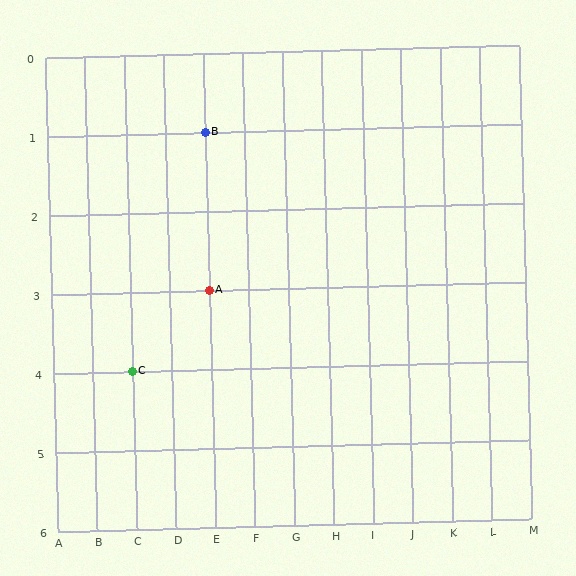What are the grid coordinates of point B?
Point B is at grid coordinates (E, 1).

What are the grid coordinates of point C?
Point C is at grid coordinates (C, 4).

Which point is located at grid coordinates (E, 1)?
Point B is at (E, 1).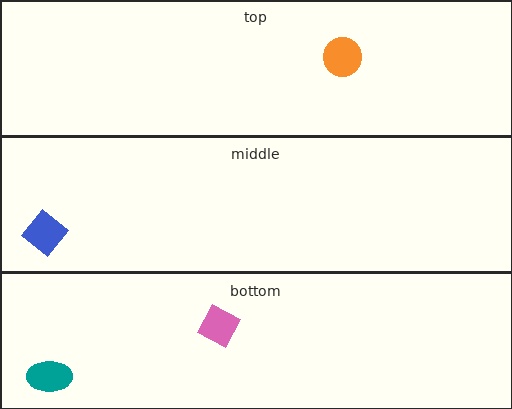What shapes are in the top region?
The orange circle.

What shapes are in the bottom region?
The pink square, the teal ellipse.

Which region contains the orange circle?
The top region.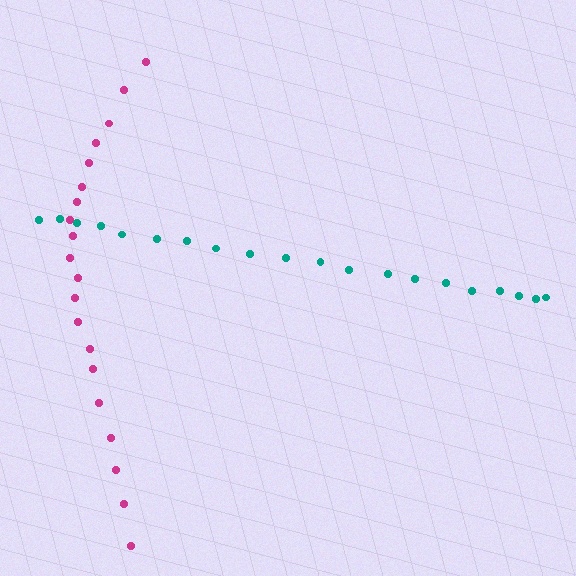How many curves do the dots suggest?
There are 2 distinct paths.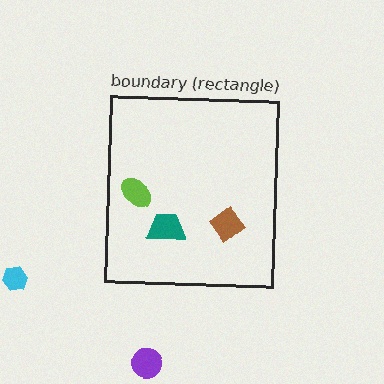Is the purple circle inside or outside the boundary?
Outside.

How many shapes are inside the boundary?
3 inside, 2 outside.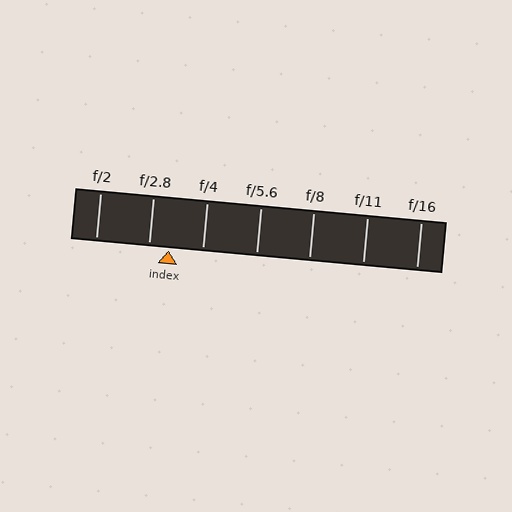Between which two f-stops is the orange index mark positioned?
The index mark is between f/2.8 and f/4.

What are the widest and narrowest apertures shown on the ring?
The widest aperture shown is f/2 and the narrowest is f/16.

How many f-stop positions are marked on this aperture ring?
There are 7 f-stop positions marked.